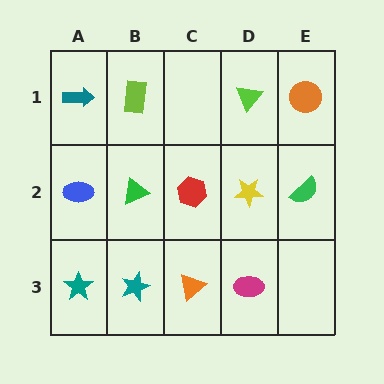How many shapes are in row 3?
4 shapes.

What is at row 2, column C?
A red hexagon.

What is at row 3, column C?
An orange triangle.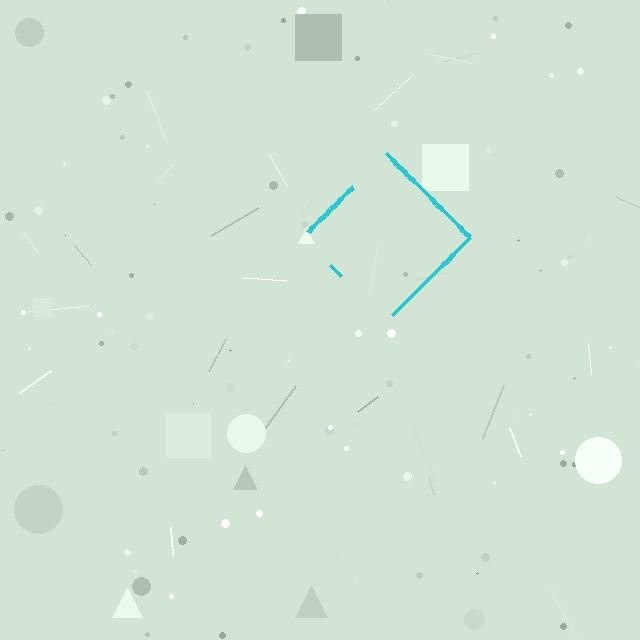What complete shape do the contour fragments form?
The contour fragments form a diamond.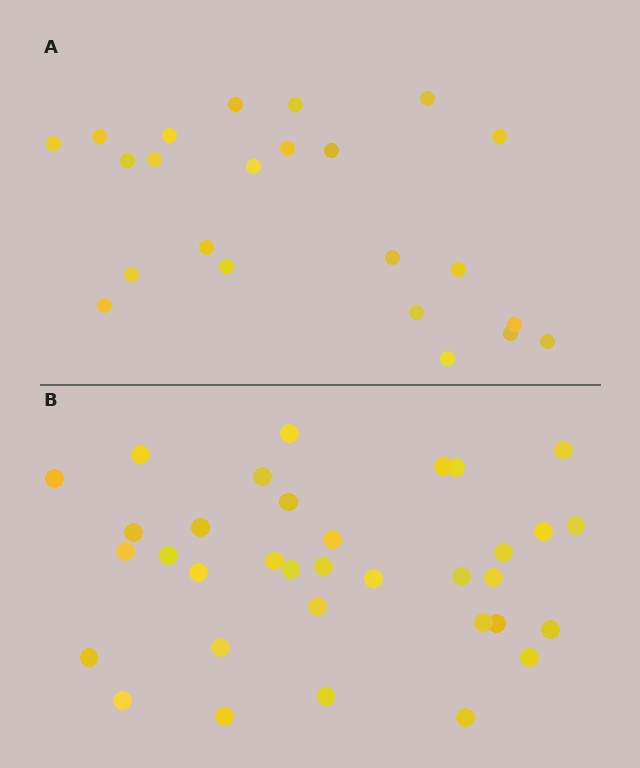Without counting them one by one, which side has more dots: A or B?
Region B (the bottom region) has more dots.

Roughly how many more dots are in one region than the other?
Region B has roughly 12 or so more dots than region A.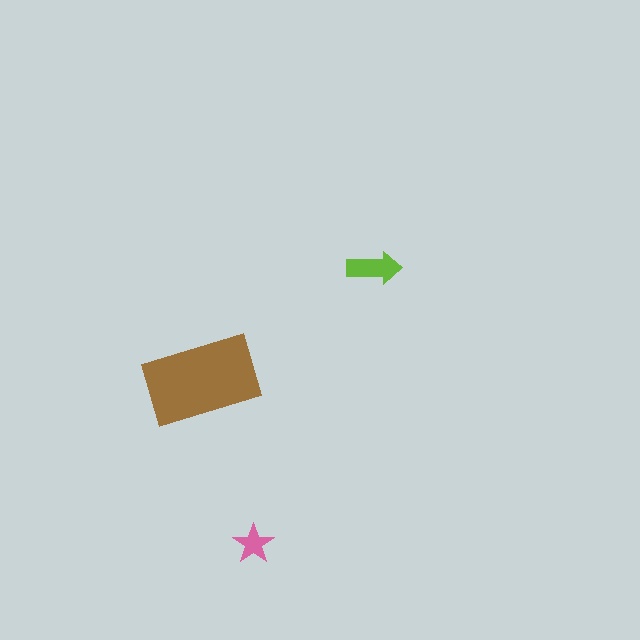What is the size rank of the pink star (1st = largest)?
3rd.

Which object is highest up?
The lime arrow is topmost.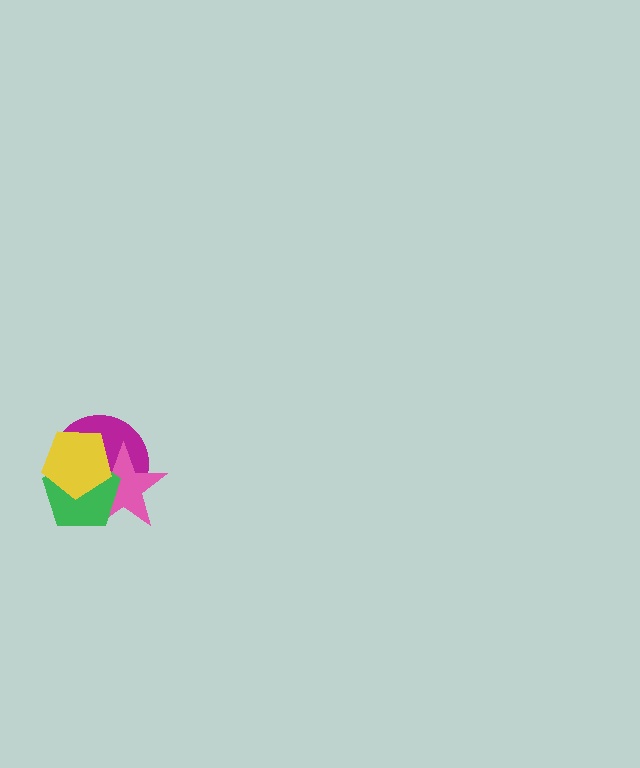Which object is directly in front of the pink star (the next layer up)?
The green pentagon is directly in front of the pink star.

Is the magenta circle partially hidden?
Yes, it is partially covered by another shape.